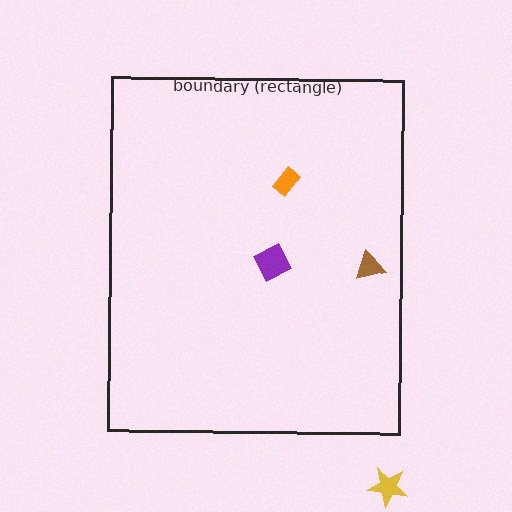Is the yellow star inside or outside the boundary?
Outside.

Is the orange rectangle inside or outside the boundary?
Inside.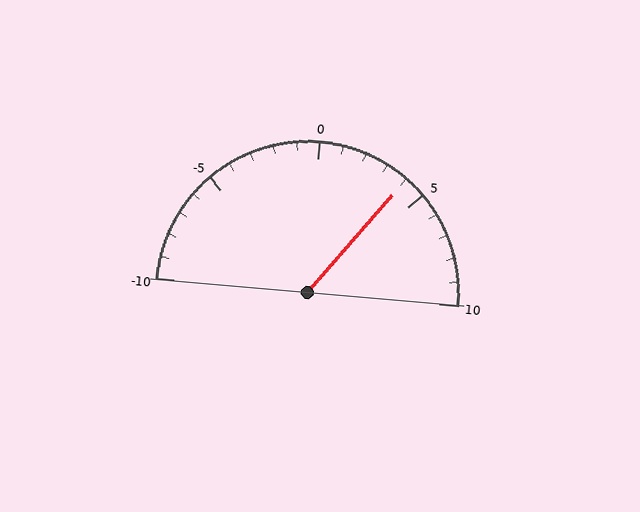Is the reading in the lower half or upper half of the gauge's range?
The reading is in the upper half of the range (-10 to 10).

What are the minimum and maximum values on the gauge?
The gauge ranges from -10 to 10.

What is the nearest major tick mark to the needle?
The nearest major tick mark is 5.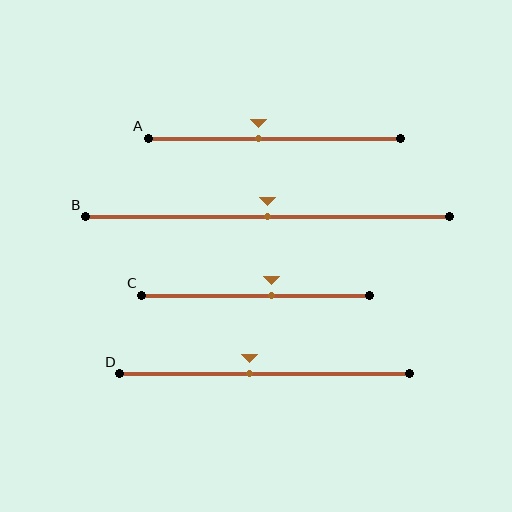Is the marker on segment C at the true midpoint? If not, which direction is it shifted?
No, the marker on segment C is shifted to the right by about 7% of the segment length.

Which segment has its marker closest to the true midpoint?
Segment B has its marker closest to the true midpoint.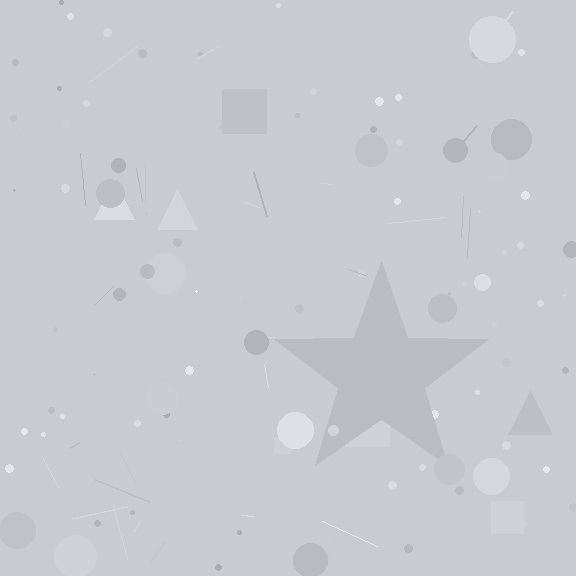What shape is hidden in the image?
A star is hidden in the image.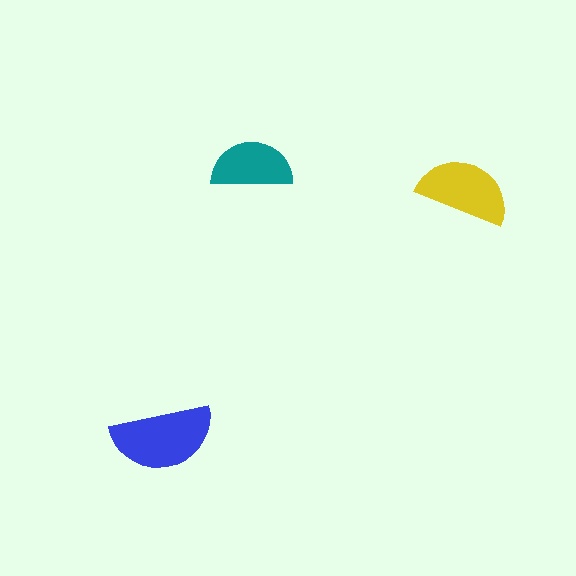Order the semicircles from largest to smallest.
the blue one, the yellow one, the teal one.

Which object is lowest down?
The blue semicircle is bottommost.